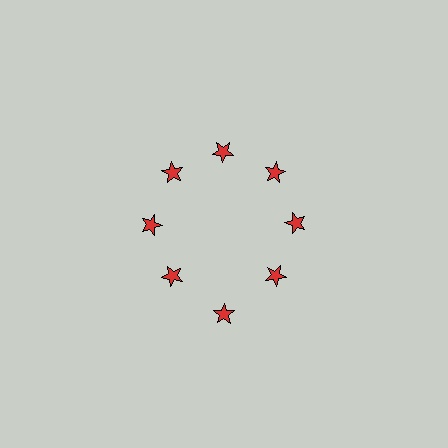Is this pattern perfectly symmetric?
No. The 8 red stars are arranged in a ring, but one element near the 6 o'clock position is pushed outward from the center, breaking the 8-fold rotational symmetry.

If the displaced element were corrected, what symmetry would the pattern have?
It would have 8-fold rotational symmetry — the pattern would map onto itself every 45 degrees.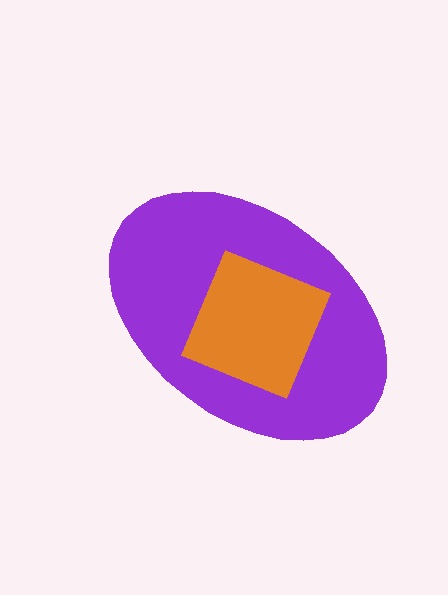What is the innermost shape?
The orange diamond.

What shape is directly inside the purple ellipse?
The orange diamond.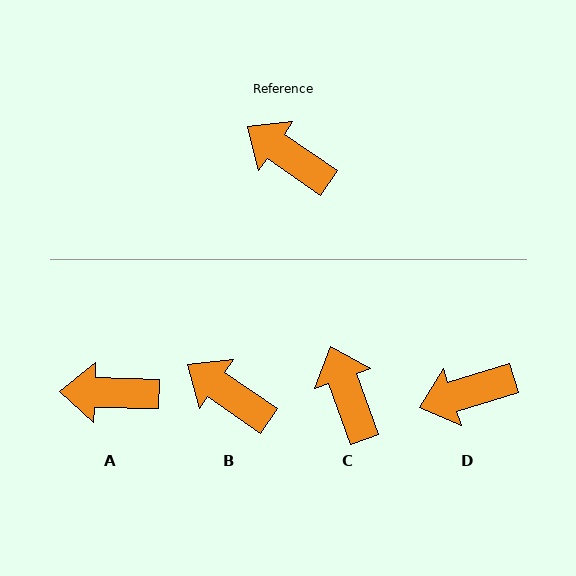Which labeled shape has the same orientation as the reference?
B.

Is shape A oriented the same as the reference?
No, it is off by about 33 degrees.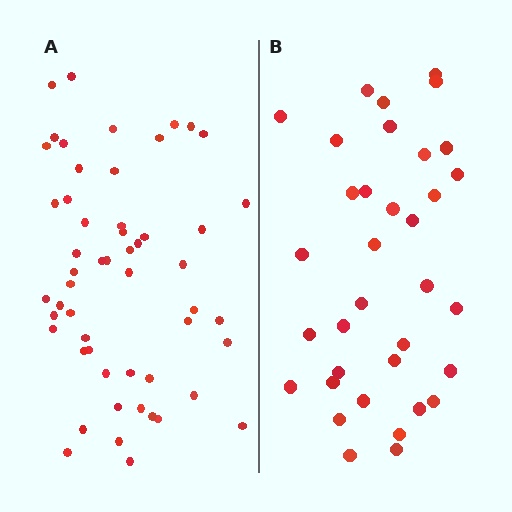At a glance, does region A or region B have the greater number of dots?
Region A (the left region) has more dots.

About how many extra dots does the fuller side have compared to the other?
Region A has approximately 20 more dots than region B.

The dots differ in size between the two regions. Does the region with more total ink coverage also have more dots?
No. Region B has more total ink coverage because its dots are larger, but region A actually contains more individual dots. Total area can be misleading — the number of items is what matters here.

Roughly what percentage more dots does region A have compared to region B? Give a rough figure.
About 55% more.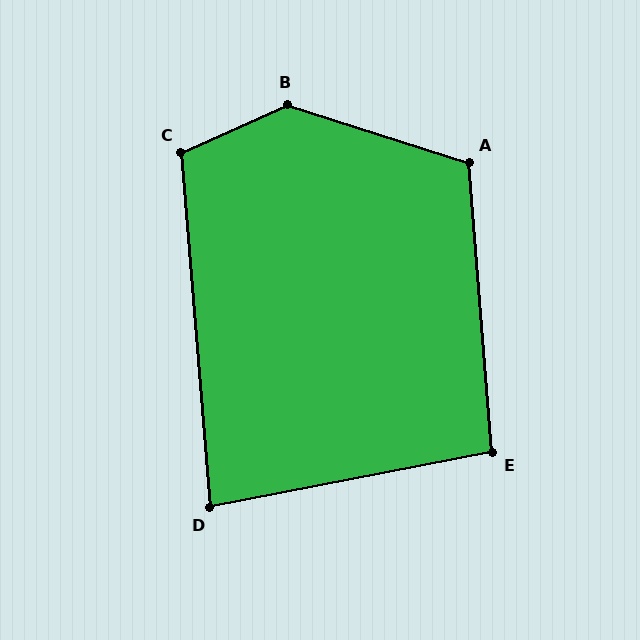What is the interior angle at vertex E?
Approximately 96 degrees (obtuse).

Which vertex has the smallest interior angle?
D, at approximately 84 degrees.